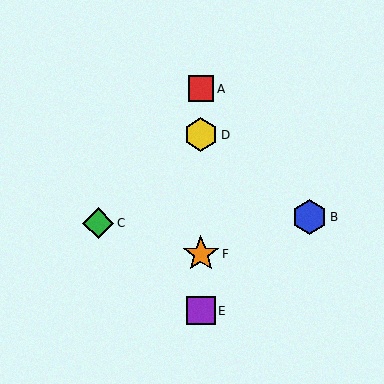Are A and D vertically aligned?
Yes, both are at x≈201.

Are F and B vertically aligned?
No, F is at x≈201 and B is at x≈309.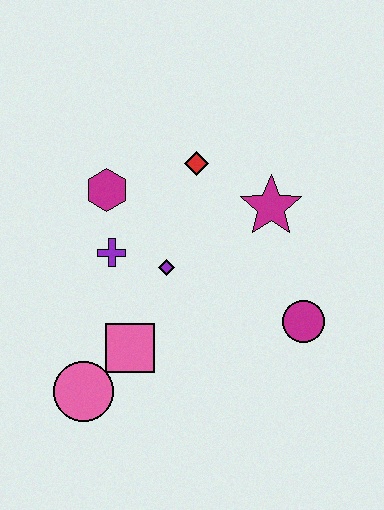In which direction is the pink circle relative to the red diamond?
The pink circle is below the red diamond.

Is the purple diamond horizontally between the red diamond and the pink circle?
Yes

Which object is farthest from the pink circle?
The magenta star is farthest from the pink circle.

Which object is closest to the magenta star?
The red diamond is closest to the magenta star.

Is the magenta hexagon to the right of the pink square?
No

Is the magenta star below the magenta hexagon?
Yes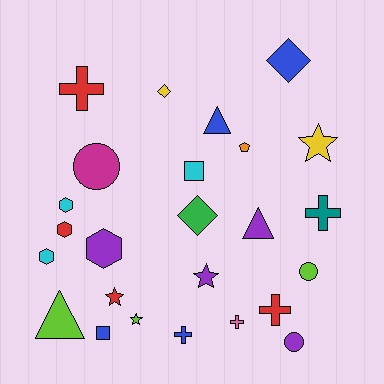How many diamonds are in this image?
There are 3 diamonds.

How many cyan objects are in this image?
There are 3 cyan objects.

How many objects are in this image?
There are 25 objects.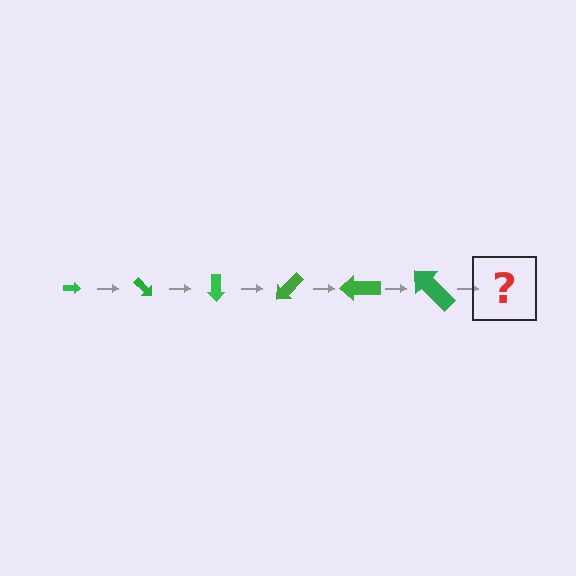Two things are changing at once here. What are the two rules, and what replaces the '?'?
The two rules are that the arrow grows larger each step and it rotates 45 degrees each step. The '?' should be an arrow, larger than the previous one and rotated 270 degrees from the start.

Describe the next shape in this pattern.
It should be an arrow, larger than the previous one and rotated 270 degrees from the start.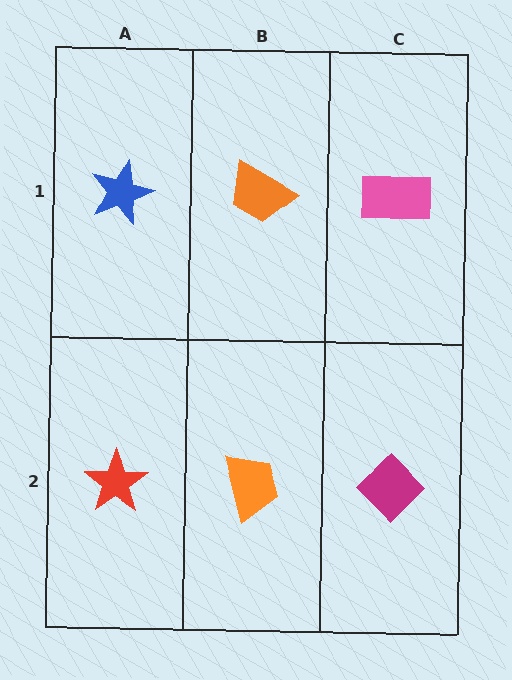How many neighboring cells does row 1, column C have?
2.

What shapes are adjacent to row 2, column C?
A pink rectangle (row 1, column C), an orange trapezoid (row 2, column B).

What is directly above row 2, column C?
A pink rectangle.